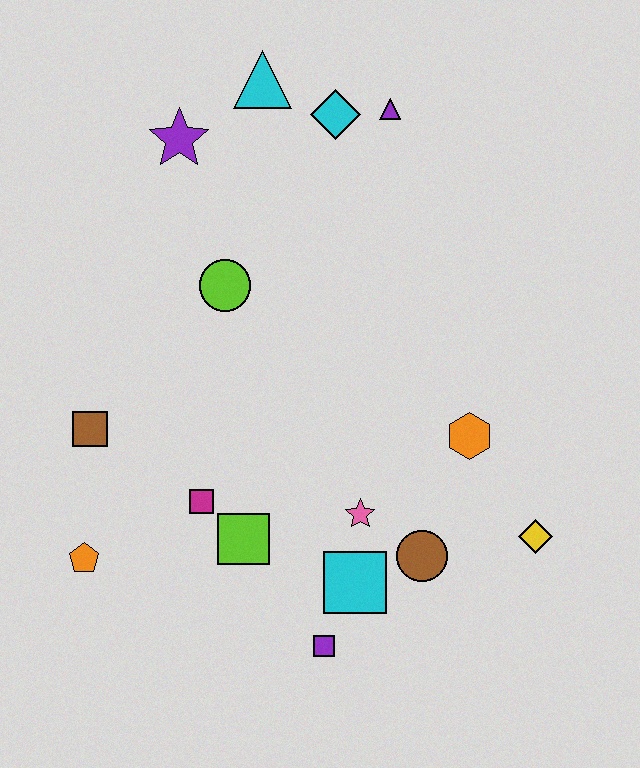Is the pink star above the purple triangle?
No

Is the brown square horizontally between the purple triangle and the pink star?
No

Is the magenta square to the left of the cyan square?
Yes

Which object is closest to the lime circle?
The purple star is closest to the lime circle.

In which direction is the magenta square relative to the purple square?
The magenta square is above the purple square.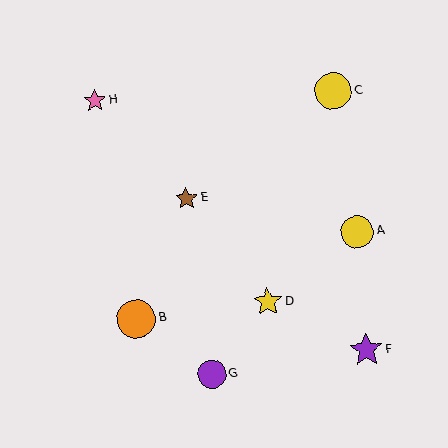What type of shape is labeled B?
Shape B is an orange circle.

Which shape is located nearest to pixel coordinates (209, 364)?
The purple circle (labeled G) at (212, 374) is nearest to that location.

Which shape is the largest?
The orange circle (labeled B) is the largest.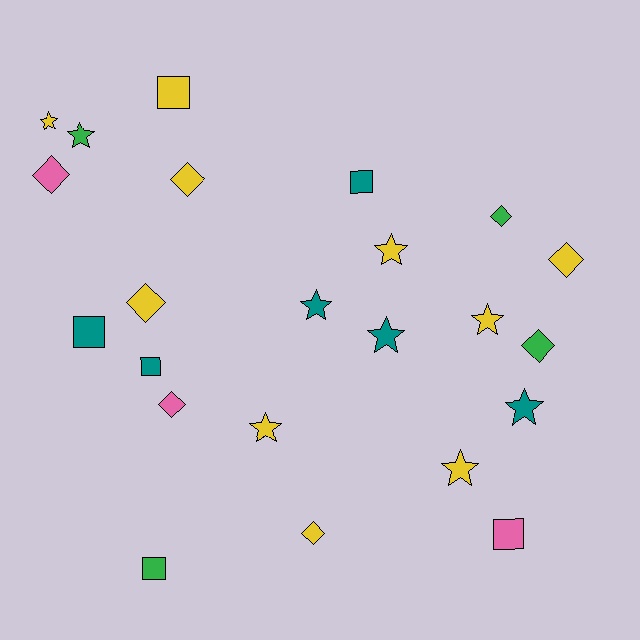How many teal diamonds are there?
There are no teal diamonds.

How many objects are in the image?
There are 23 objects.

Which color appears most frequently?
Yellow, with 10 objects.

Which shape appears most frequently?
Star, with 9 objects.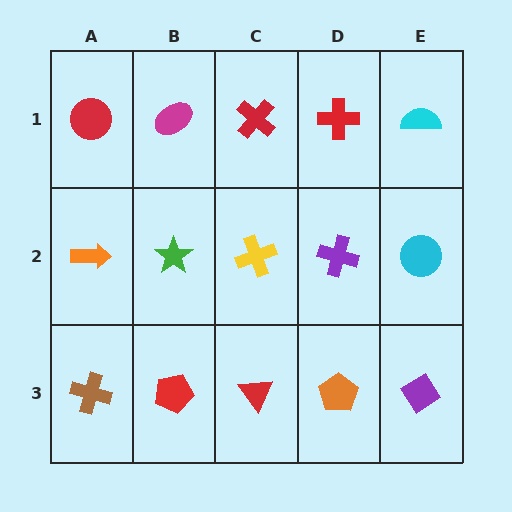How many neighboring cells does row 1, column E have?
2.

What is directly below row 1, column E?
A cyan circle.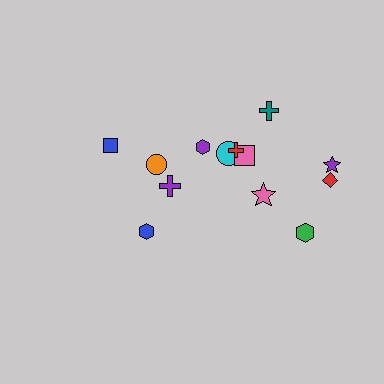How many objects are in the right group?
There are 8 objects.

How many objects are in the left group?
There are 5 objects.